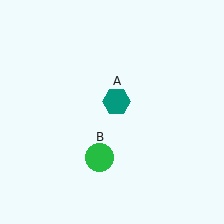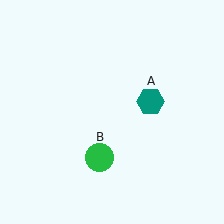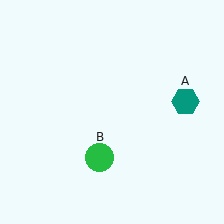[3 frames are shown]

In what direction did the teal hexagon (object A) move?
The teal hexagon (object A) moved right.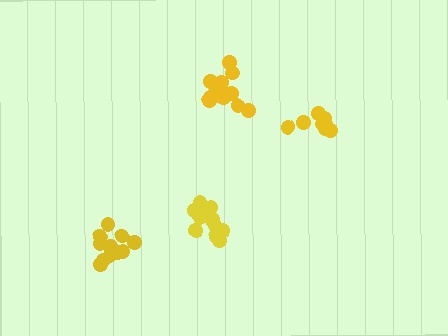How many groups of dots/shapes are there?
There are 4 groups.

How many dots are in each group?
Group 1: 11 dots, Group 2: 8 dots, Group 3: 14 dots, Group 4: 14 dots (47 total).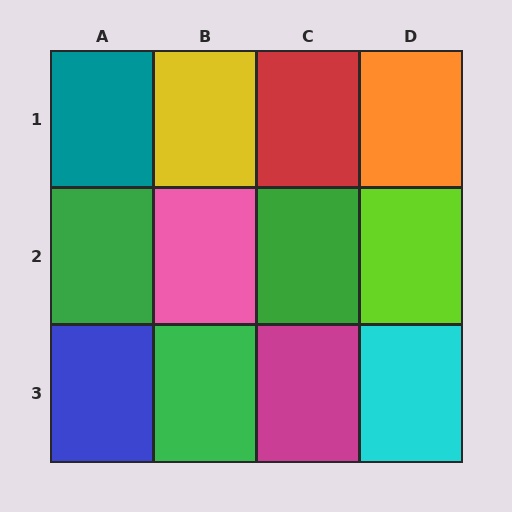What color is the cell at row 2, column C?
Green.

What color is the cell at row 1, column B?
Yellow.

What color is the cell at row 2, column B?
Pink.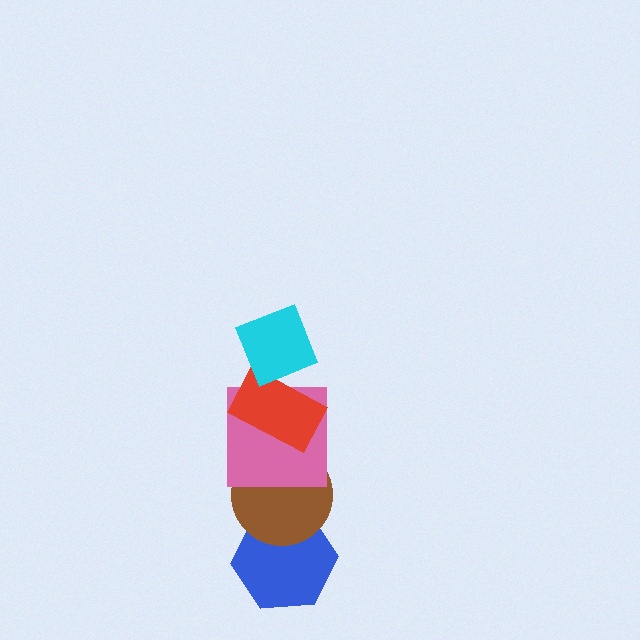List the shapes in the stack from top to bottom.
From top to bottom: the cyan diamond, the red rectangle, the pink square, the brown circle, the blue hexagon.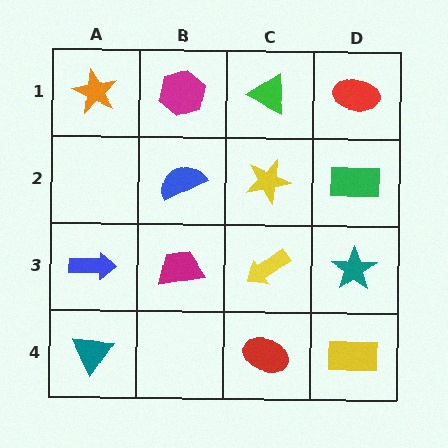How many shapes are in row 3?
4 shapes.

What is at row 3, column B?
A magenta trapezoid.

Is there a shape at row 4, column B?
No, that cell is empty.